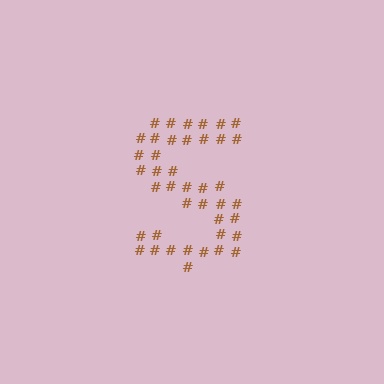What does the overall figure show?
The overall figure shows the letter S.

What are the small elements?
The small elements are hash symbols.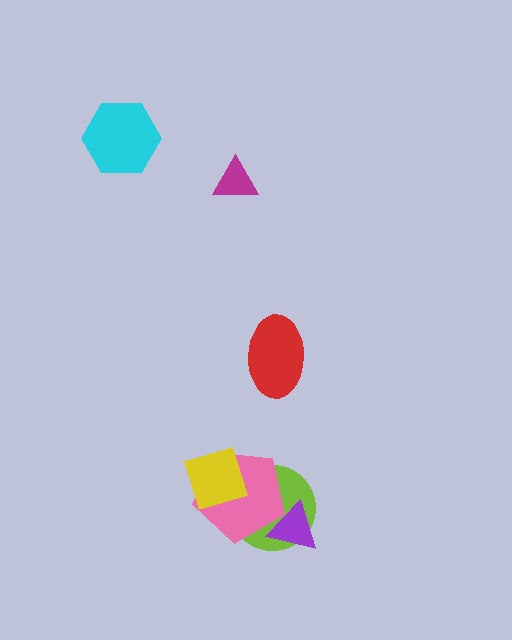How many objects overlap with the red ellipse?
0 objects overlap with the red ellipse.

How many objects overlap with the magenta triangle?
0 objects overlap with the magenta triangle.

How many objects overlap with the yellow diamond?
2 objects overlap with the yellow diamond.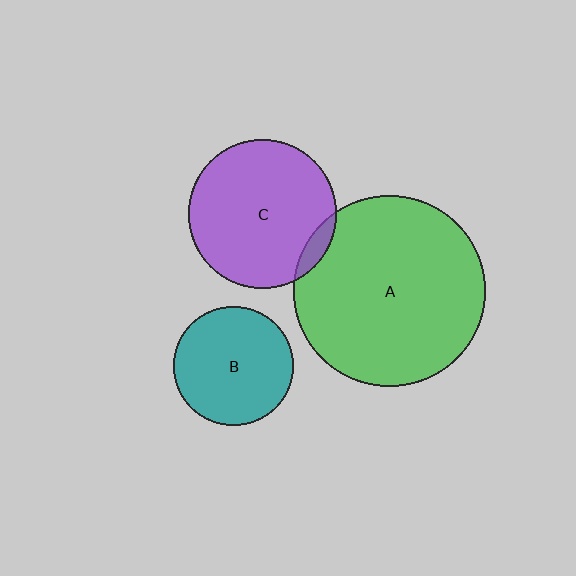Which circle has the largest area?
Circle A (green).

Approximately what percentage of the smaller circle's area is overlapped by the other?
Approximately 5%.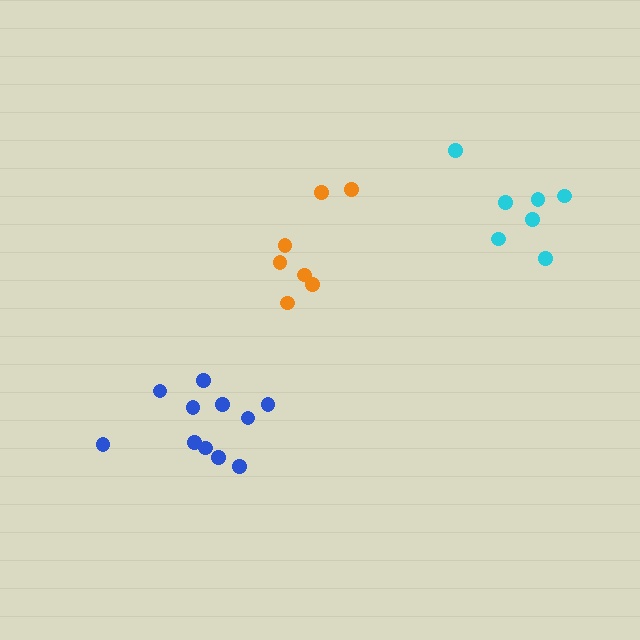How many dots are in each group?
Group 1: 12 dots, Group 2: 7 dots, Group 3: 7 dots (26 total).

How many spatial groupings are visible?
There are 3 spatial groupings.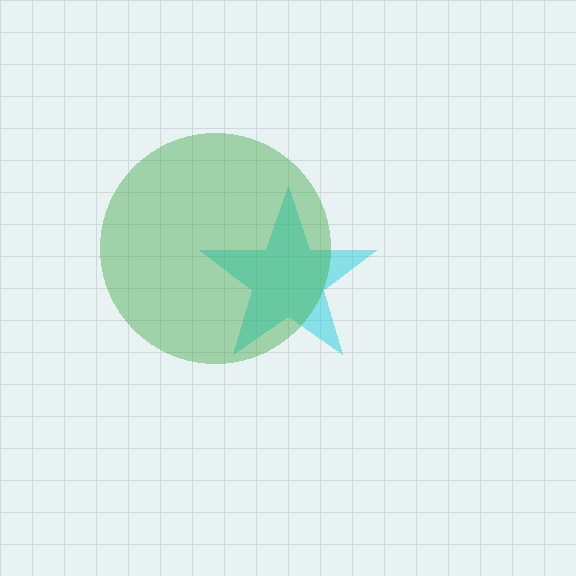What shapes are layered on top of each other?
The layered shapes are: a cyan star, a green circle.